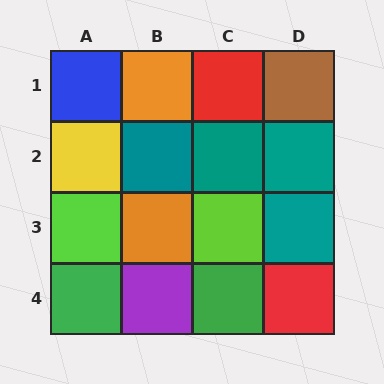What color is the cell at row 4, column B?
Purple.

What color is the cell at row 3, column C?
Lime.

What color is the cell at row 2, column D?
Teal.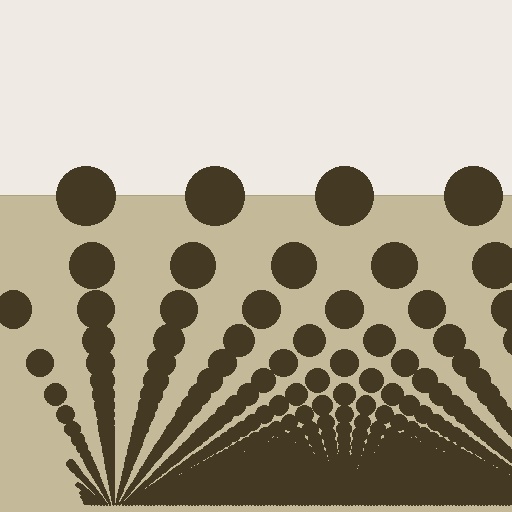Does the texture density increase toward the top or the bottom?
Density increases toward the bottom.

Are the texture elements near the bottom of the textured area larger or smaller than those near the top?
Smaller. The gradient is inverted — elements near the bottom are smaller and denser.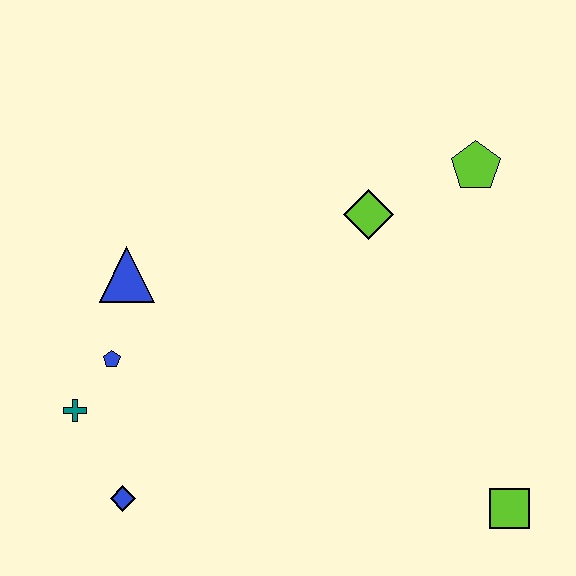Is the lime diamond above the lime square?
Yes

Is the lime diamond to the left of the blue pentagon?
No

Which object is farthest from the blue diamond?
The lime pentagon is farthest from the blue diamond.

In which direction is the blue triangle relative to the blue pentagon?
The blue triangle is above the blue pentagon.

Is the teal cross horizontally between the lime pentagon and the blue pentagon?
No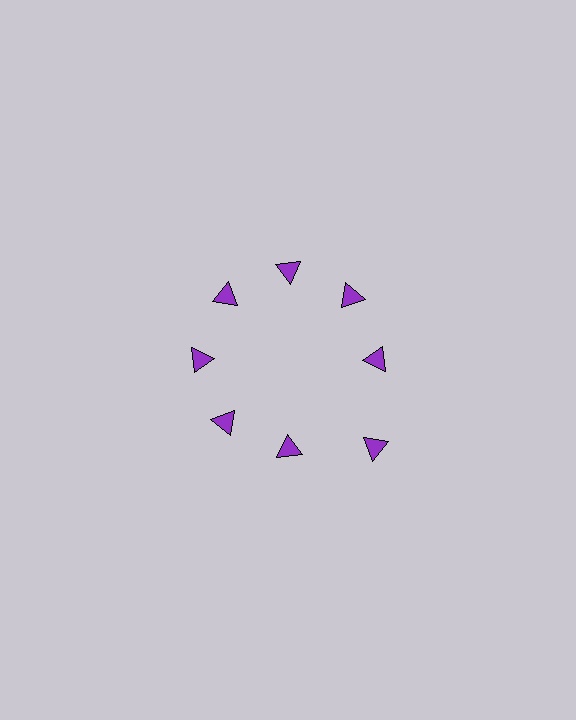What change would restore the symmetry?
The symmetry would be restored by moving it inward, back onto the ring so that all 8 triangles sit at equal angles and equal distance from the center.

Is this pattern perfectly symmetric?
No. The 8 purple triangles are arranged in a ring, but one element near the 4 o'clock position is pushed outward from the center, breaking the 8-fold rotational symmetry.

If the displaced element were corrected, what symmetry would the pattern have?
It would have 8-fold rotational symmetry — the pattern would map onto itself every 45 degrees.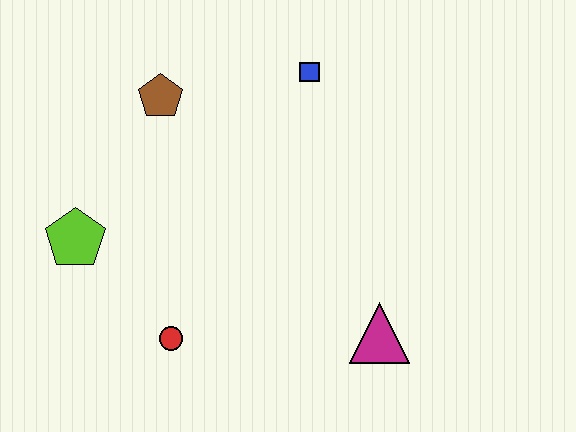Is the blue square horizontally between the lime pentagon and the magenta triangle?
Yes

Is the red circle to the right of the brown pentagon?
Yes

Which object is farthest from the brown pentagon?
The magenta triangle is farthest from the brown pentagon.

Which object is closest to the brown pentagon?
The blue square is closest to the brown pentagon.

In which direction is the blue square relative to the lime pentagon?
The blue square is to the right of the lime pentagon.